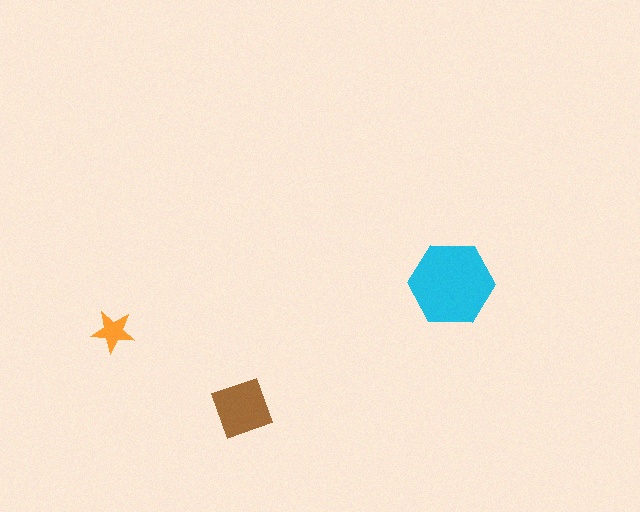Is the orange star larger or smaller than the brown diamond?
Smaller.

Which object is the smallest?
The orange star.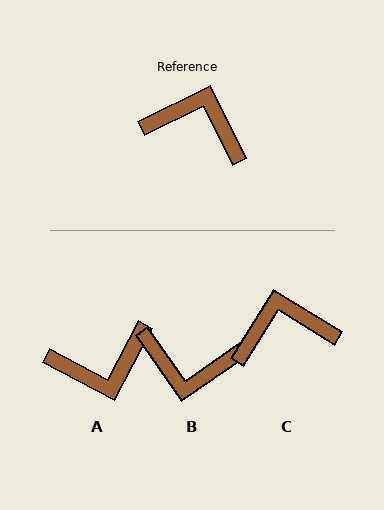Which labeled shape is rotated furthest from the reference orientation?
B, about 171 degrees away.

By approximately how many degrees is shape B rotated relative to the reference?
Approximately 171 degrees clockwise.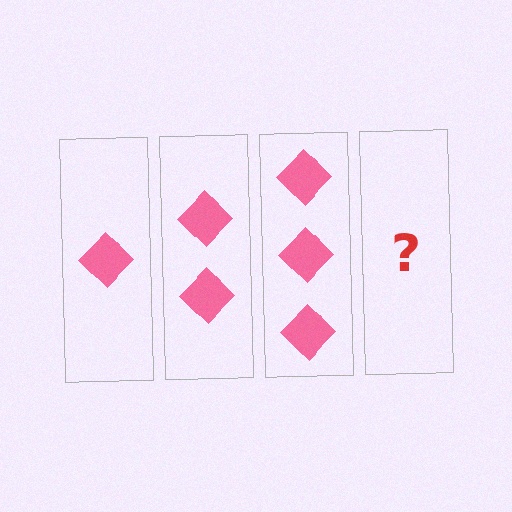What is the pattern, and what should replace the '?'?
The pattern is that each step adds one more diamond. The '?' should be 4 diamonds.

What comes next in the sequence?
The next element should be 4 diamonds.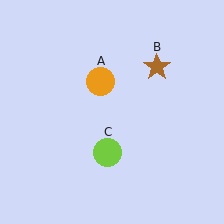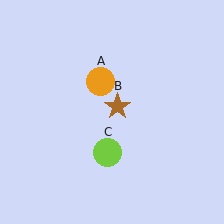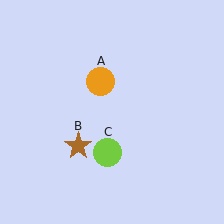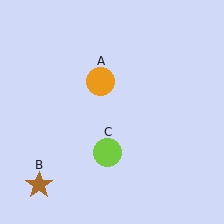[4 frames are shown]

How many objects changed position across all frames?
1 object changed position: brown star (object B).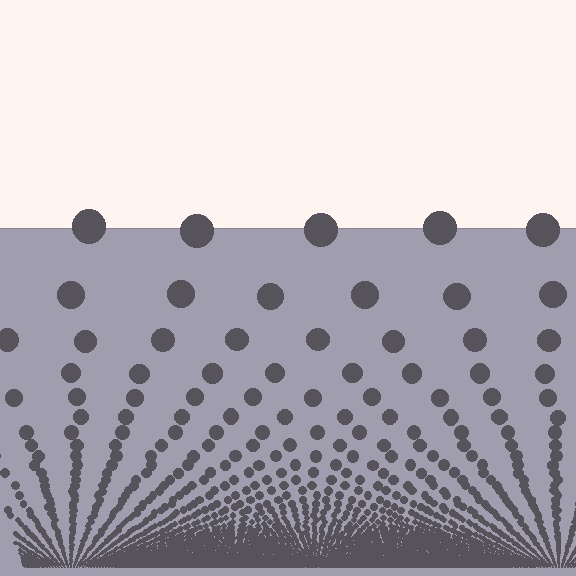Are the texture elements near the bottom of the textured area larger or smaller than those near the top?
Smaller. The gradient is inverted — elements near the bottom are smaller and denser.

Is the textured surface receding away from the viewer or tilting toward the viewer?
The surface appears to tilt toward the viewer. Texture elements get larger and sparser toward the top.